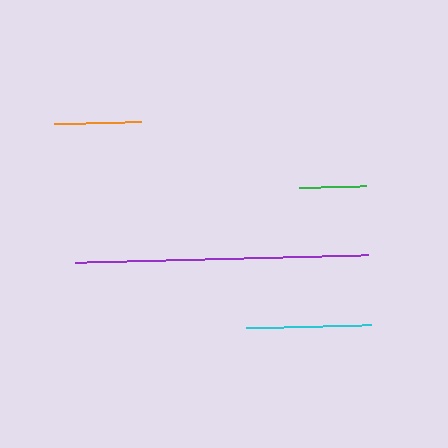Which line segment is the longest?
The purple line is the longest at approximately 293 pixels.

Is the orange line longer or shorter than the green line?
The orange line is longer than the green line.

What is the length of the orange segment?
The orange segment is approximately 87 pixels long.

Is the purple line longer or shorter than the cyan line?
The purple line is longer than the cyan line.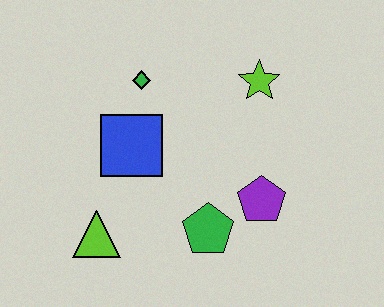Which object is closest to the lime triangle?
The blue square is closest to the lime triangle.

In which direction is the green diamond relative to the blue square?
The green diamond is above the blue square.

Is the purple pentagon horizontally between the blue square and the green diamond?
No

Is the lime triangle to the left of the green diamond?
Yes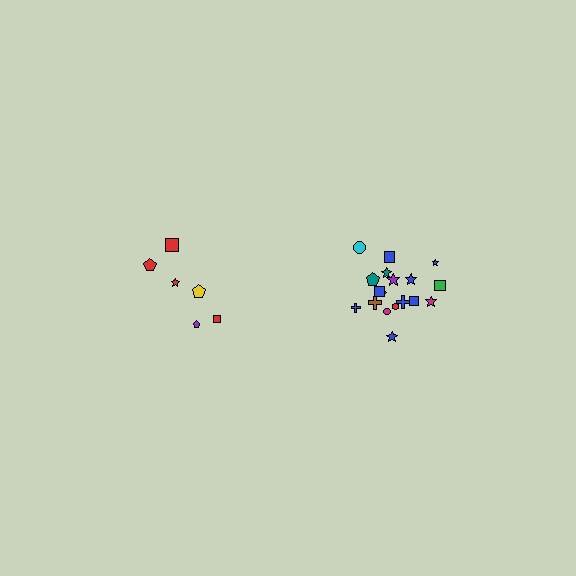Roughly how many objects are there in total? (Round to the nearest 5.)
Roughly 25 objects in total.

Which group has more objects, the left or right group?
The right group.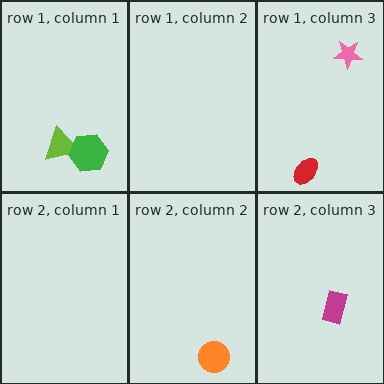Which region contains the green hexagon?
The row 1, column 1 region.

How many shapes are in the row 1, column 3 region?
2.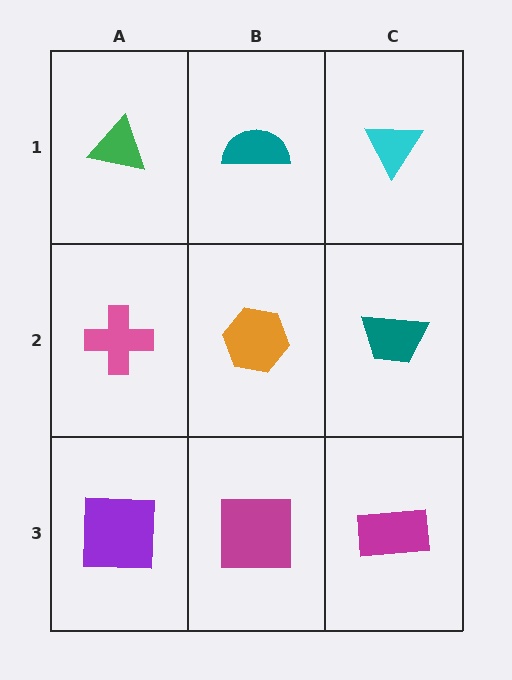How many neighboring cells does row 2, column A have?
3.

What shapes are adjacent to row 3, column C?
A teal trapezoid (row 2, column C), a magenta square (row 3, column B).